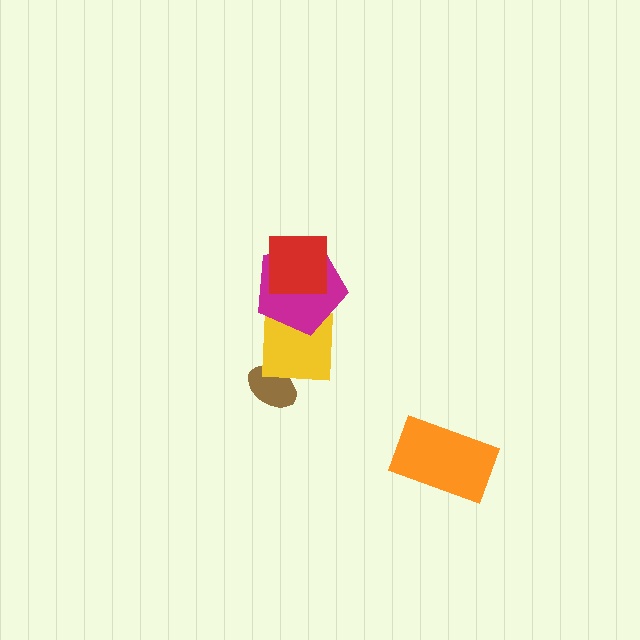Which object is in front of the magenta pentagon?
The red square is in front of the magenta pentagon.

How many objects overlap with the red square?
1 object overlaps with the red square.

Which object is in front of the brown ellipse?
The yellow square is in front of the brown ellipse.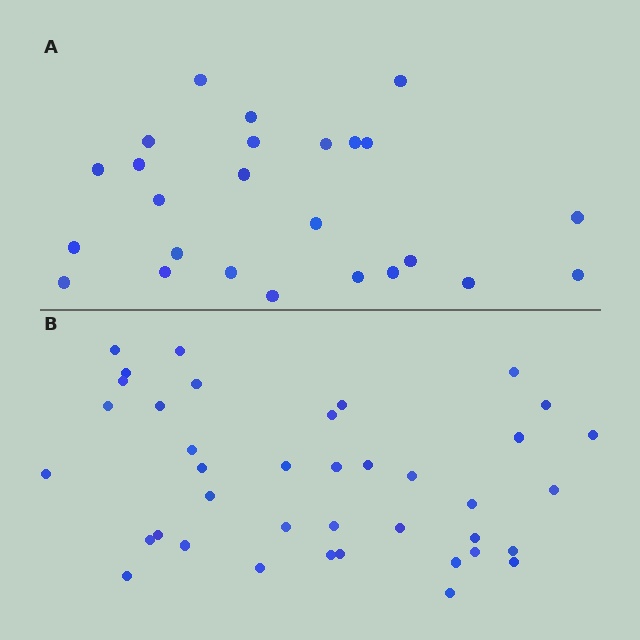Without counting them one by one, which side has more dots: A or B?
Region B (the bottom region) has more dots.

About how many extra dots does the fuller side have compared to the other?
Region B has approximately 15 more dots than region A.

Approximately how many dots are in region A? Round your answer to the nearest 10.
About 20 dots. (The exact count is 25, which rounds to 20.)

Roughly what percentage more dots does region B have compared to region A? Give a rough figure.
About 55% more.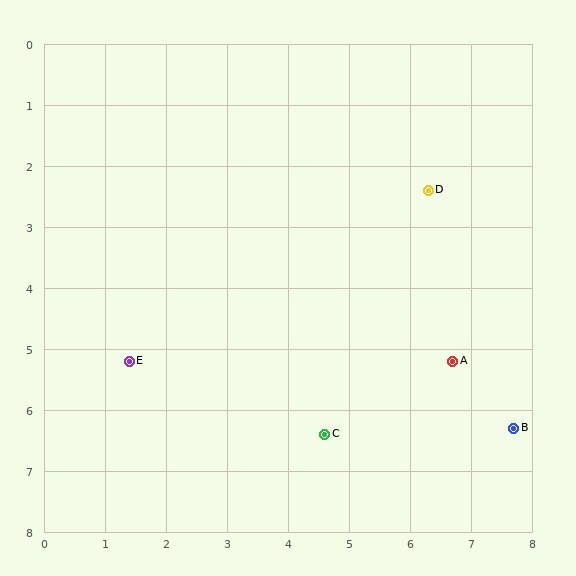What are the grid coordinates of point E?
Point E is at approximately (1.4, 5.2).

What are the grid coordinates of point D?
Point D is at approximately (6.3, 2.4).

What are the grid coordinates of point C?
Point C is at approximately (4.6, 6.4).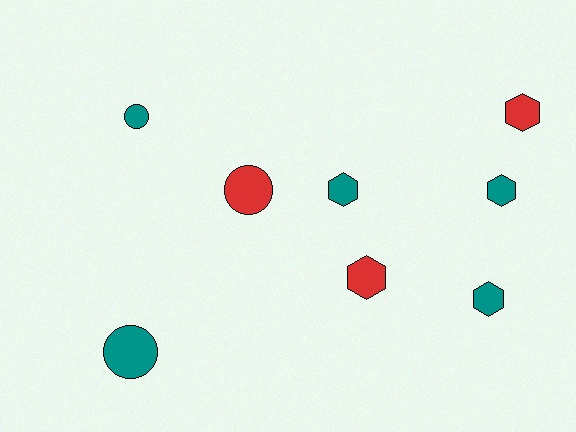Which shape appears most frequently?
Hexagon, with 5 objects.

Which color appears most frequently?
Teal, with 5 objects.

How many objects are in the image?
There are 8 objects.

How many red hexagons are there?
There are 2 red hexagons.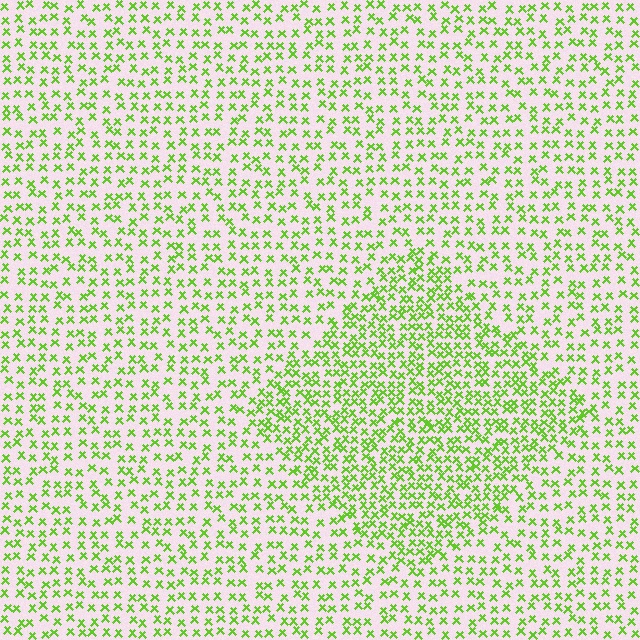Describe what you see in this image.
The image contains small lime elements arranged at two different densities. A diamond-shaped region is visible where the elements are more densely packed than the surrounding area.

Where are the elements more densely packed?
The elements are more densely packed inside the diamond boundary.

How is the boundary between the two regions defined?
The boundary is defined by a change in element density (approximately 1.8x ratio). All elements are the same color, size, and shape.